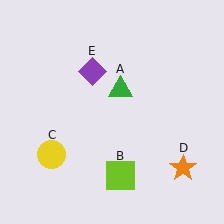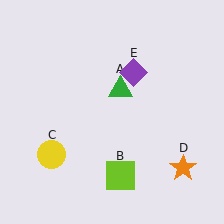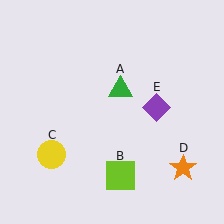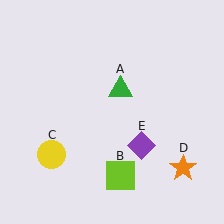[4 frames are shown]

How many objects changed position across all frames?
1 object changed position: purple diamond (object E).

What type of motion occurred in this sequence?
The purple diamond (object E) rotated clockwise around the center of the scene.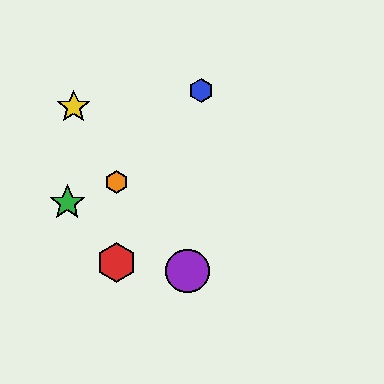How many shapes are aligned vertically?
2 shapes (the red hexagon, the orange hexagon) are aligned vertically.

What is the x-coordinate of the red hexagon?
The red hexagon is at x≈116.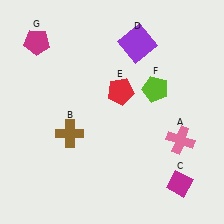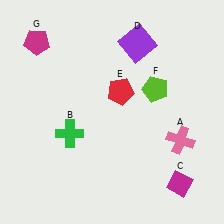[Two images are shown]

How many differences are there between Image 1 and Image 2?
There is 1 difference between the two images.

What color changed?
The cross (B) changed from brown in Image 1 to green in Image 2.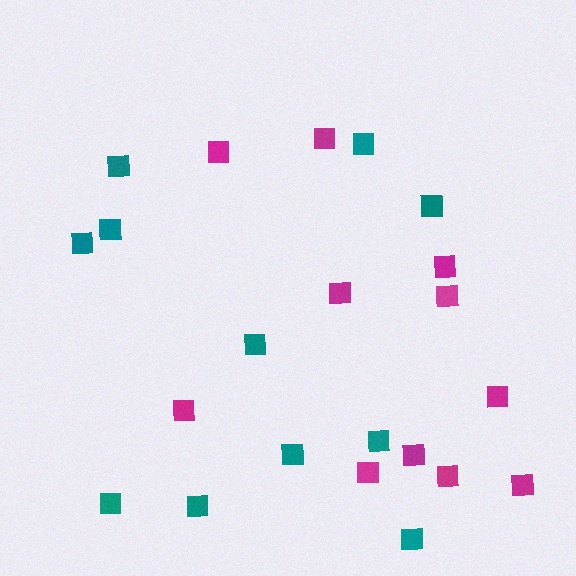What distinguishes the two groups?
There are 2 groups: one group of magenta squares (11) and one group of teal squares (11).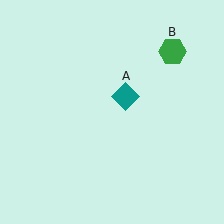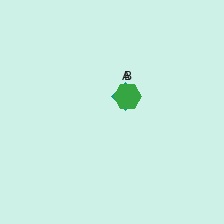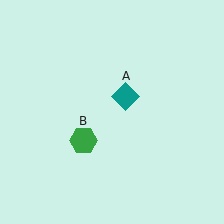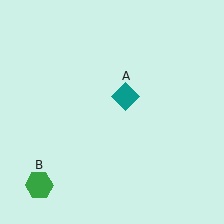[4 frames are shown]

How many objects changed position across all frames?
1 object changed position: green hexagon (object B).